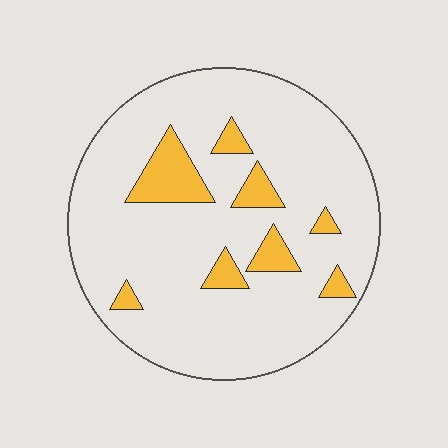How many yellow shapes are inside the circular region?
8.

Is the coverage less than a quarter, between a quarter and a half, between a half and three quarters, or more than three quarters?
Less than a quarter.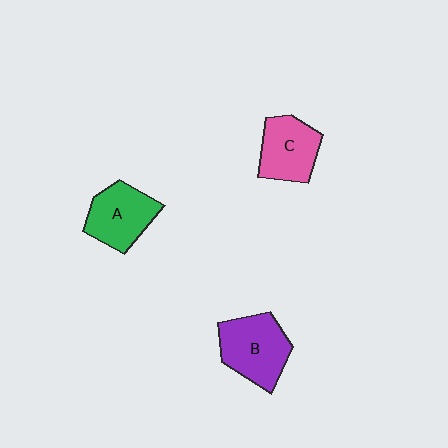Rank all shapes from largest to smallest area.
From largest to smallest: B (purple), A (green), C (pink).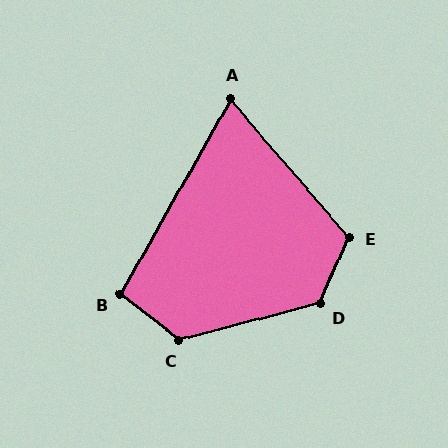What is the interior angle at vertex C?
Approximately 127 degrees (obtuse).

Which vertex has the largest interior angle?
D, at approximately 128 degrees.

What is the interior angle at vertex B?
Approximately 99 degrees (obtuse).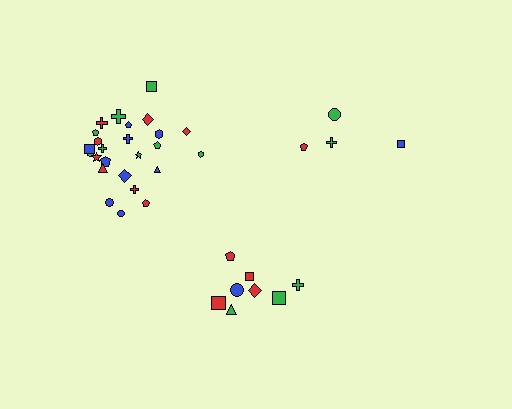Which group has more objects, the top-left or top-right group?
The top-left group.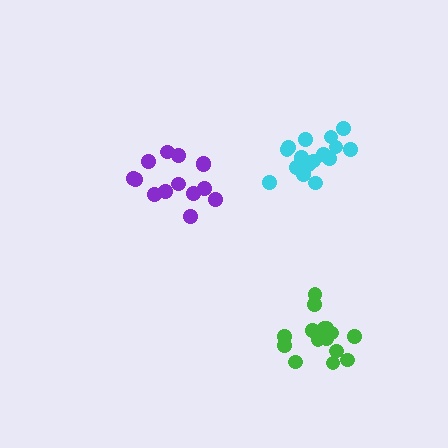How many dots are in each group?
Group 1: 14 dots, Group 2: 17 dots, Group 3: 15 dots (46 total).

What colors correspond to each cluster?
The clusters are colored: purple, cyan, green.